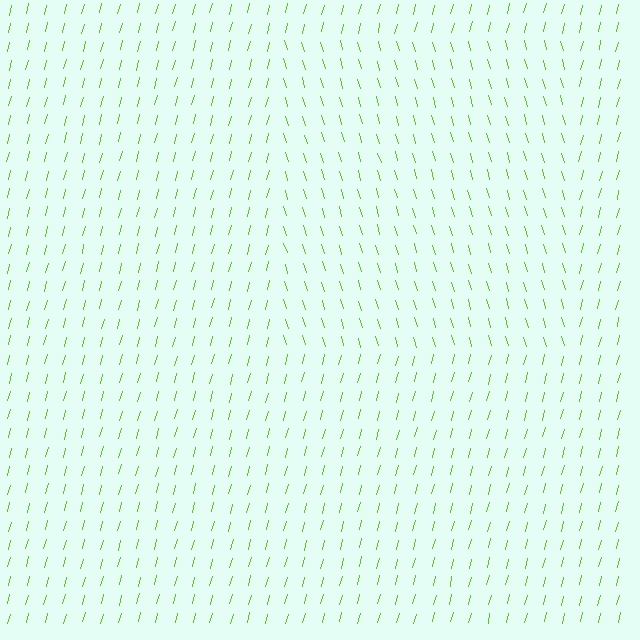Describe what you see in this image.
The image is filled with small lime line segments. A rectangle region in the image has lines oriented differently from the surrounding lines, creating a visible texture boundary.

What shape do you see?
I see a rectangle.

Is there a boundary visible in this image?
Yes, there is a texture boundary formed by a change in line orientation.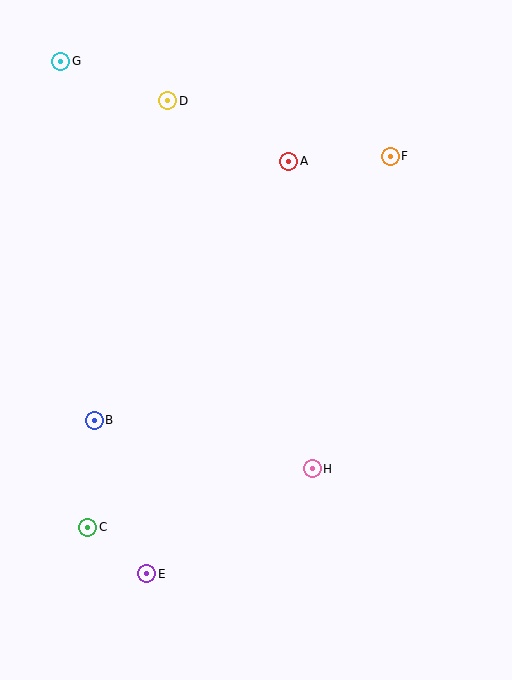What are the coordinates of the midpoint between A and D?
The midpoint between A and D is at (228, 131).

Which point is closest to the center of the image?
Point H at (312, 469) is closest to the center.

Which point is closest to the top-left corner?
Point G is closest to the top-left corner.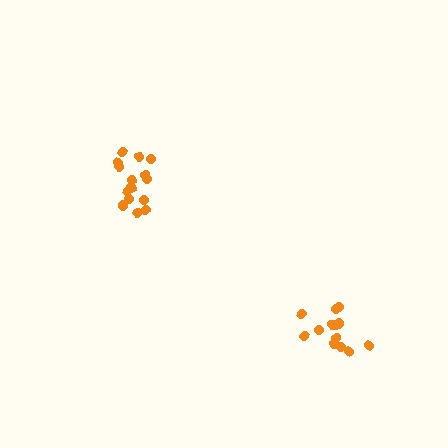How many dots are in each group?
Group 1: 16 dots, Group 2: 13 dots (29 total).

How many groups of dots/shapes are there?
There are 2 groups.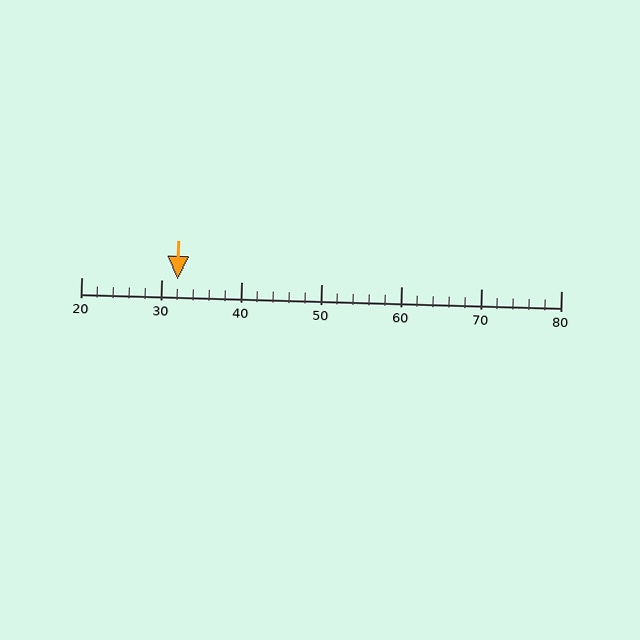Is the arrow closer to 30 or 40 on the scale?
The arrow is closer to 30.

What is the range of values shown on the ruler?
The ruler shows values from 20 to 80.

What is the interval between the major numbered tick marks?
The major tick marks are spaced 10 units apart.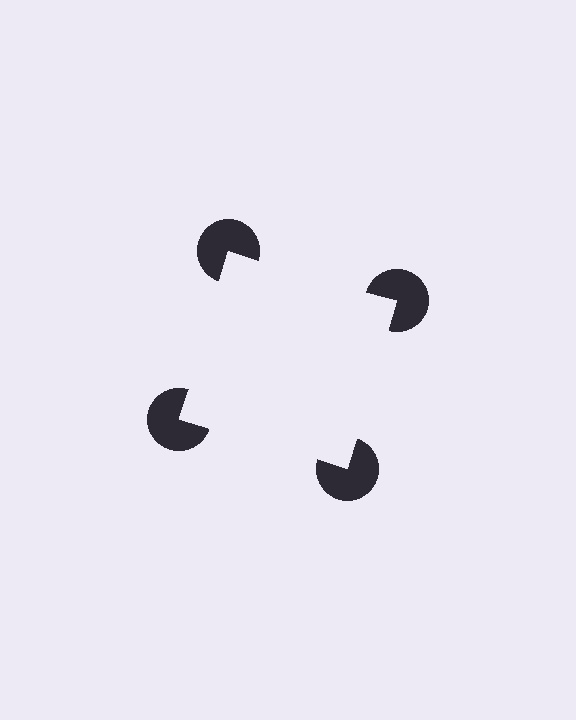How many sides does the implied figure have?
4 sides.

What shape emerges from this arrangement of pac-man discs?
An illusory square — its edges are inferred from the aligned wedge cuts in the pac-man discs, not physically drawn.